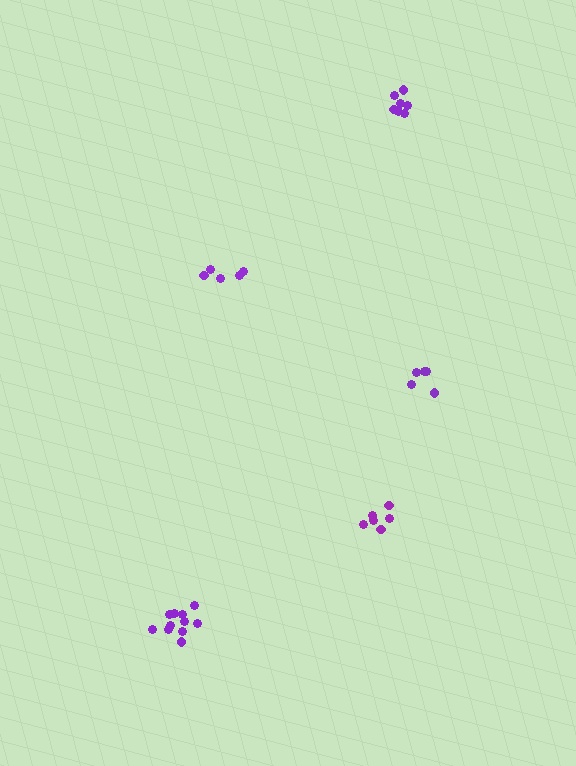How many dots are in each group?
Group 1: 7 dots, Group 2: 11 dots, Group 3: 5 dots, Group 4: 5 dots, Group 5: 7 dots (35 total).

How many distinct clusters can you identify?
There are 5 distinct clusters.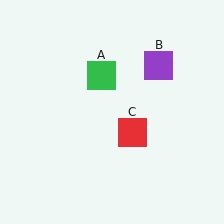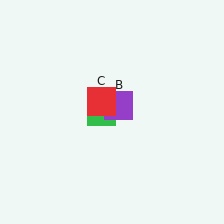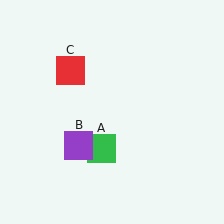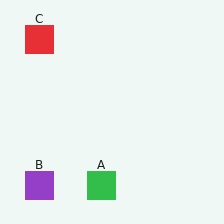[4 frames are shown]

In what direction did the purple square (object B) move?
The purple square (object B) moved down and to the left.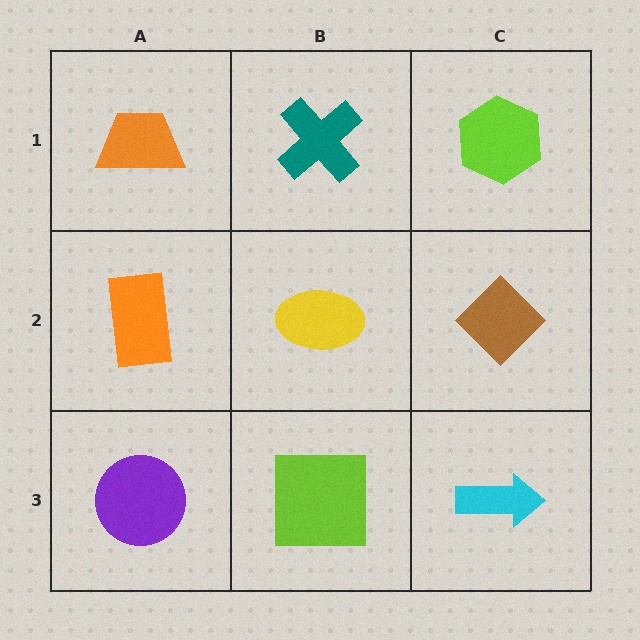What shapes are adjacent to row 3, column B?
A yellow ellipse (row 2, column B), a purple circle (row 3, column A), a cyan arrow (row 3, column C).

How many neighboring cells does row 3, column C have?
2.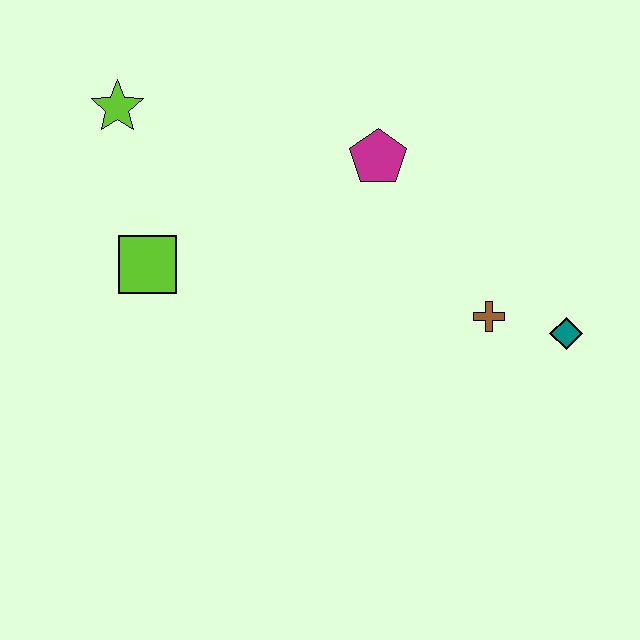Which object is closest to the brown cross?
The teal diamond is closest to the brown cross.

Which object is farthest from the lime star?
The teal diamond is farthest from the lime star.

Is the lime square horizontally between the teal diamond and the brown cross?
No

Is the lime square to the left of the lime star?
No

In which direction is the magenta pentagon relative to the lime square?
The magenta pentagon is to the right of the lime square.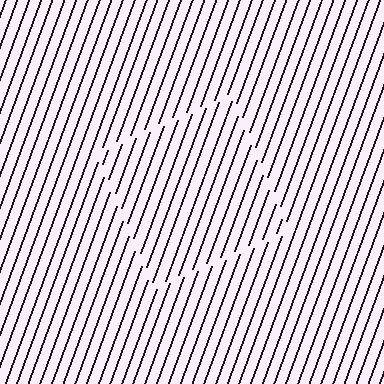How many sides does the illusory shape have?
4 sides — the line-ends trace a square.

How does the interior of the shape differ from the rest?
The interior of the shape contains the same grating, shifted by half a period — the contour is defined by the phase discontinuity where line-ends from the inner and outer gratings abut.